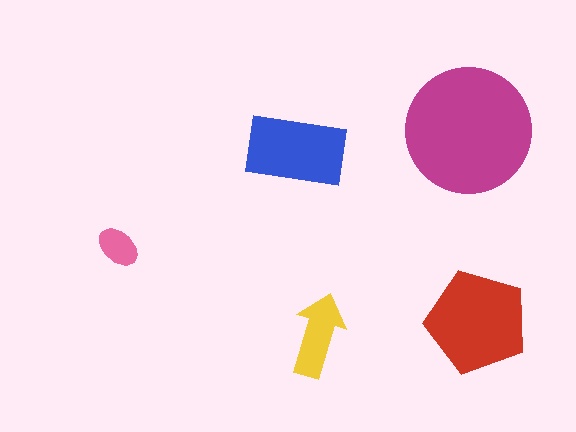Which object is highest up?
The magenta circle is topmost.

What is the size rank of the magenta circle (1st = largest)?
1st.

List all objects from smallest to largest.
The pink ellipse, the yellow arrow, the blue rectangle, the red pentagon, the magenta circle.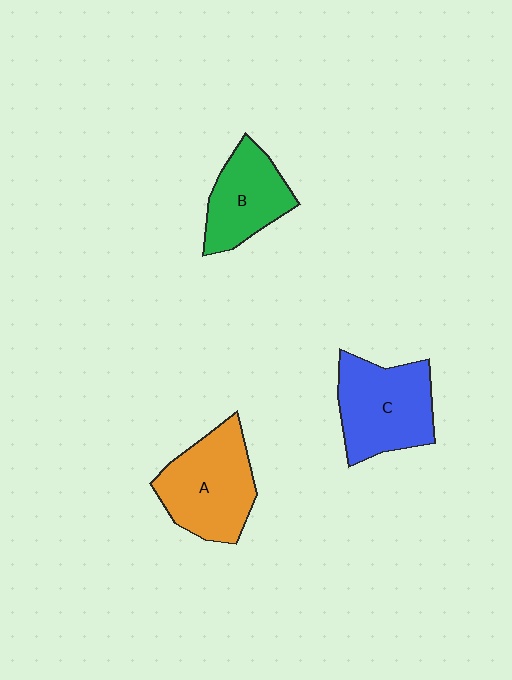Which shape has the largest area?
Shape A (orange).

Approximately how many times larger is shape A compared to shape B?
Approximately 1.3 times.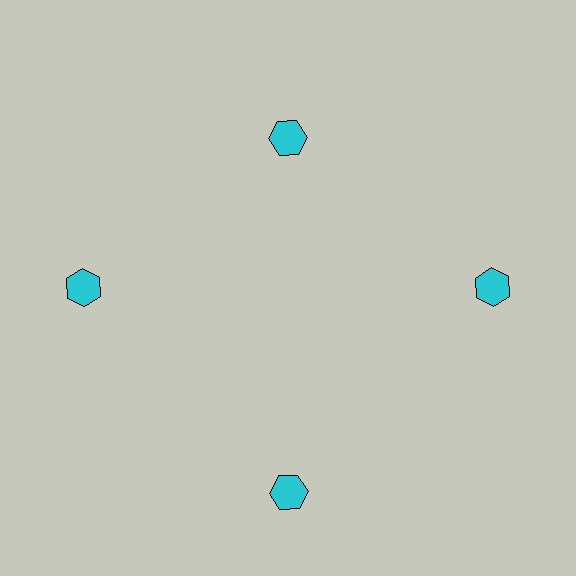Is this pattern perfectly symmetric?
No. The 4 cyan hexagons are arranged in a ring, but one element near the 12 o'clock position is pulled inward toward the center, breaking the 4-fold rotational symmetry.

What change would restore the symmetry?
The symmetry would be restored by moving it outward, back onto the ring so that all 4 hexagons sit at equal angles and equal distance from the center.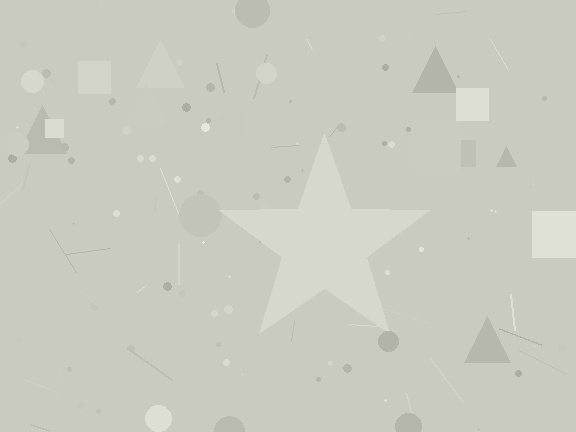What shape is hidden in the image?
A star is hidden in the image.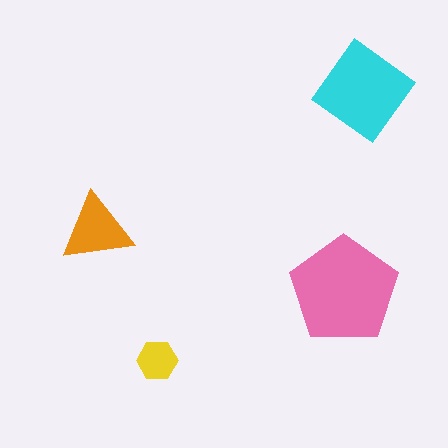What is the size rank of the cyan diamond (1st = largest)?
2nd.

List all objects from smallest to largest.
The yellow hexagon, the orange triangle, the cyan diamond, the pink pentagon.